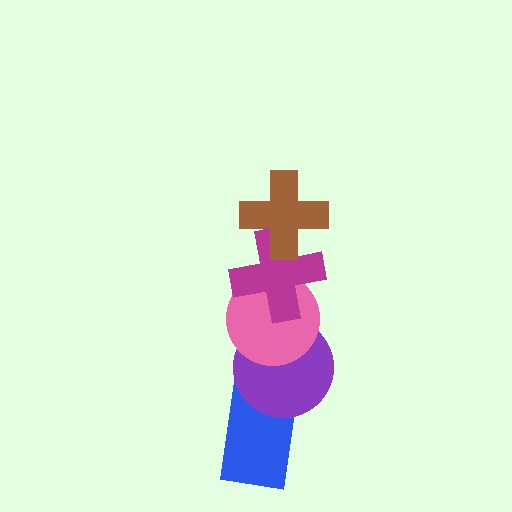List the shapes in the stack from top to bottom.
From top to bottom: the brown cross, the magenta cross, the pink circle, the purple circle, the blue rectangle.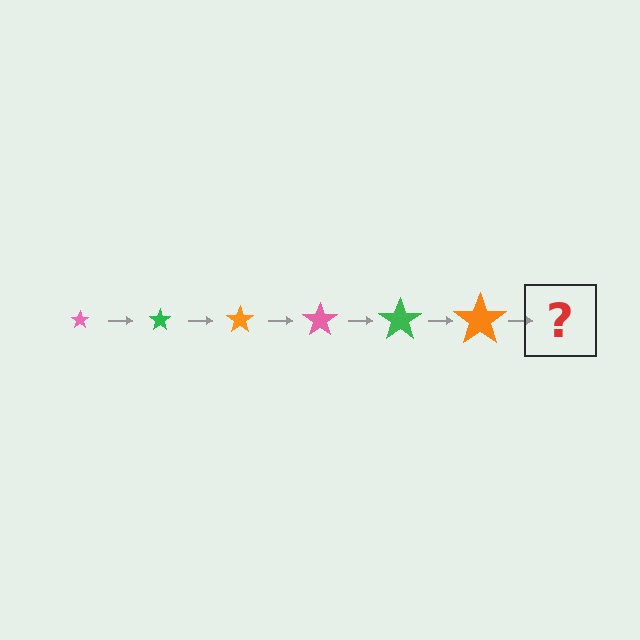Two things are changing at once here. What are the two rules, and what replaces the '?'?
The two rules are that the star grows larger each step and the color cycles through pink, green, and orange. The '?' should be a pink star, larger than the previous one.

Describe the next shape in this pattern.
It should be a pink star, larger than the previous one.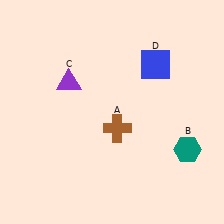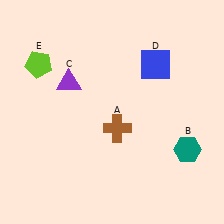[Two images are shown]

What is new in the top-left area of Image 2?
A lime pentagon (E) was added in the top-left area of Image 2.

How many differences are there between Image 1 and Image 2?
There is 1 difference between the two images.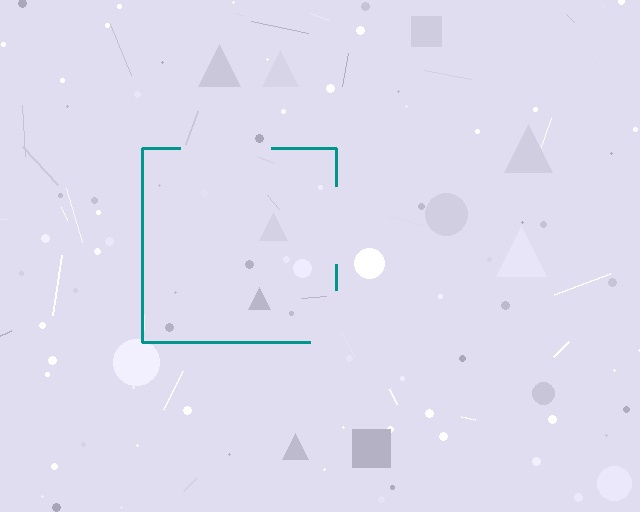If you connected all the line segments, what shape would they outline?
They would outline a square.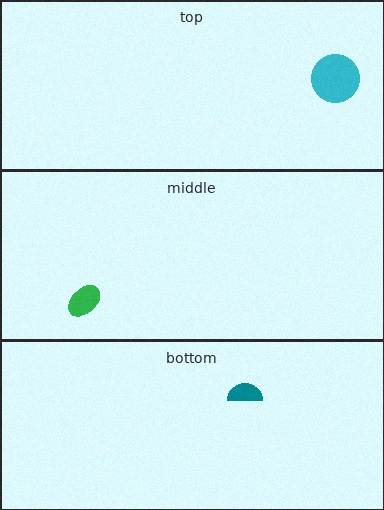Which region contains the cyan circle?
The top region.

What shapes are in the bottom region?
The teal semicircle.